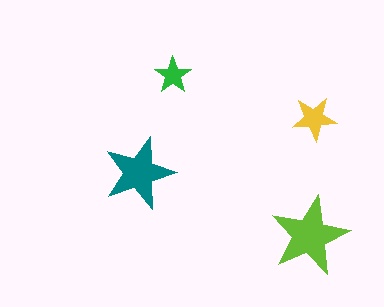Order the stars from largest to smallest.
the lime one, the teal one, the yellow one, the green one.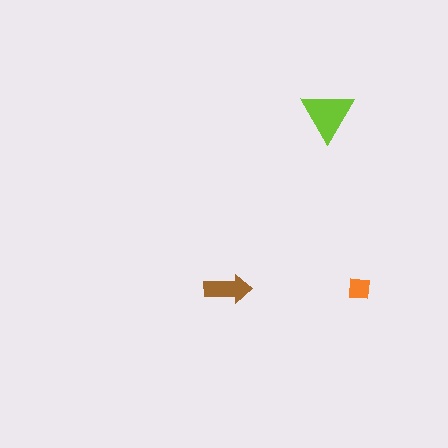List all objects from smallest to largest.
The orange square, the brown arrow, the lime triangle.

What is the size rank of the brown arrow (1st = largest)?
2nd.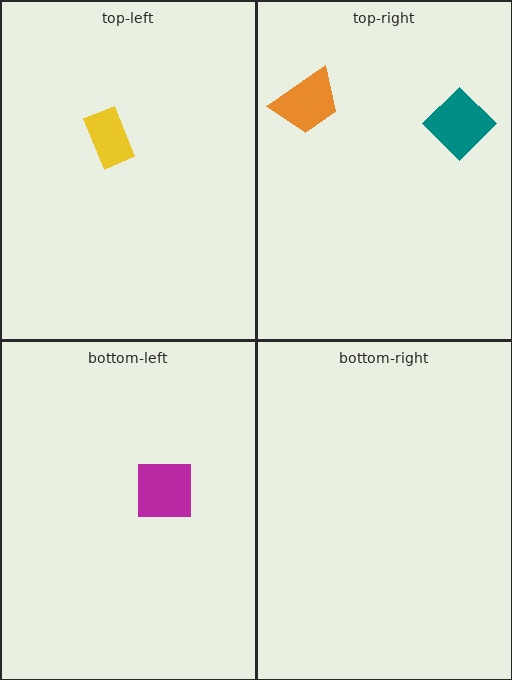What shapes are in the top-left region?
The yellow rectangle.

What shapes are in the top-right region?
The teal diamond, the orange trapezoid.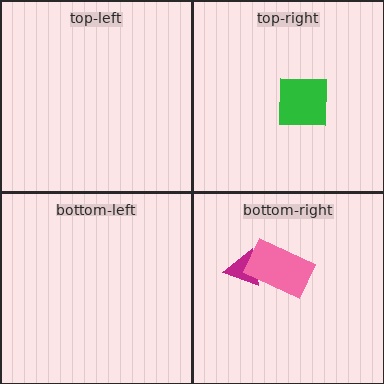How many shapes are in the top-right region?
1.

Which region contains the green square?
The top-right region.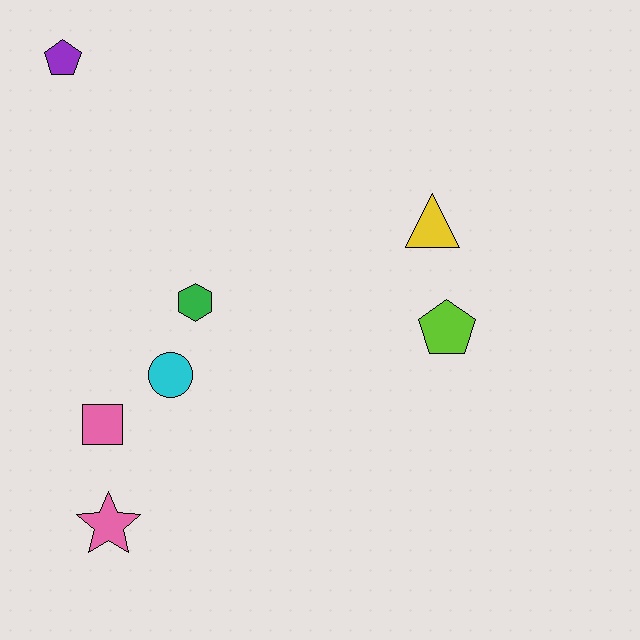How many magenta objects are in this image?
There are no magenta objects.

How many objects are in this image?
There are 7 objects.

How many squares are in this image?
There is 1 square.